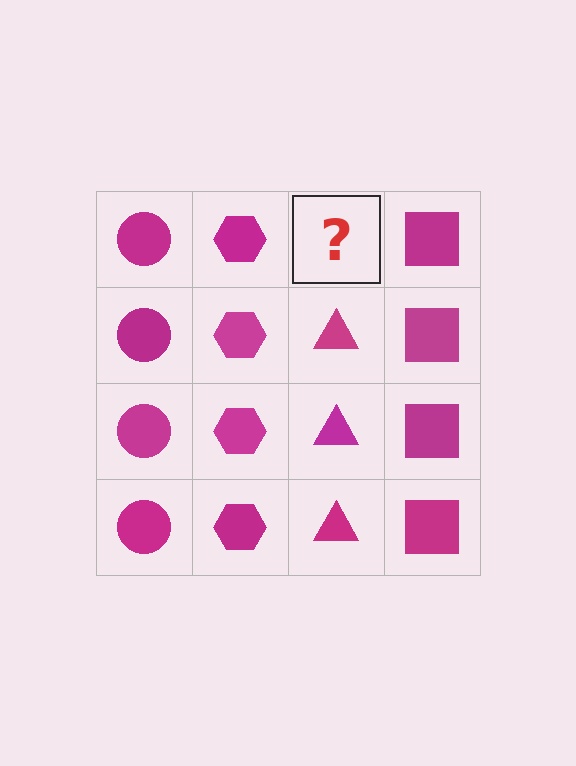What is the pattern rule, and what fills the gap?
The rule is that each column has a consistent shape. The gap should be filled with a magenta triangle.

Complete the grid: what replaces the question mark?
The question mark should be replaced with a magenta triangle.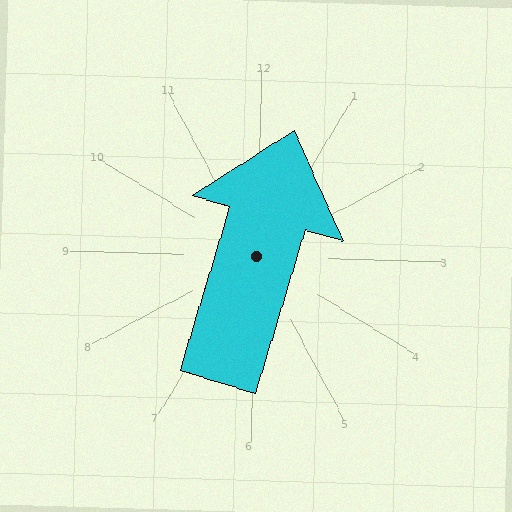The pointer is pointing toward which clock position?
Roughly 1 o'clock.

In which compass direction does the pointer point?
North.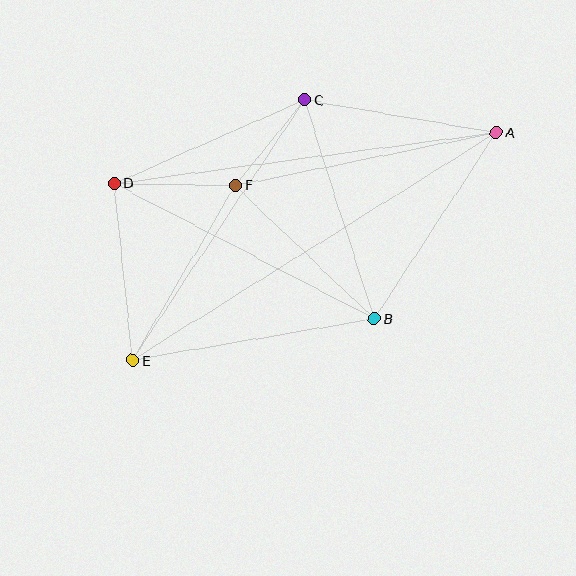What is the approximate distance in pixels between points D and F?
The distance between D and F is approximately 122 pixels.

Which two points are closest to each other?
Points C and F are closest to each other.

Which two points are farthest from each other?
Points A and E are farthest from each other.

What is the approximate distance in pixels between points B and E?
The distance between B and E is approximately 245 pixels.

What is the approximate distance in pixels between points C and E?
The distance between C and E is approximately 312 pixels.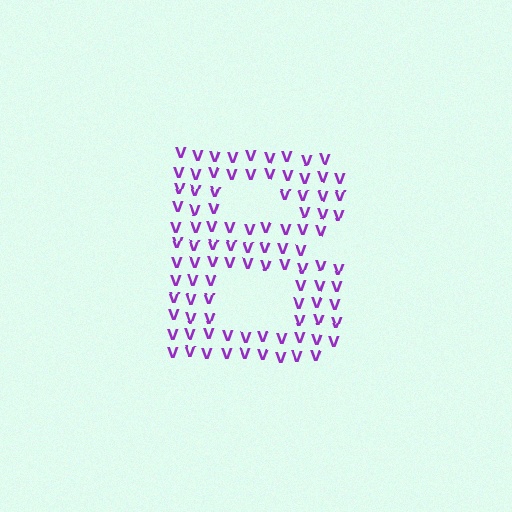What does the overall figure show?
The overall figure shows the letter B.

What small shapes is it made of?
It is made of small letter V's.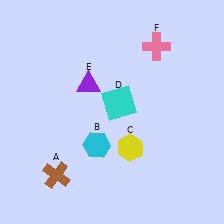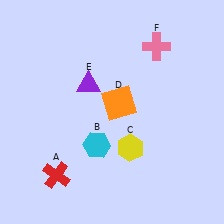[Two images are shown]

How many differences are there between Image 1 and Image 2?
There are 2 differences between the two images.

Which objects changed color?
A changed from brown to red. D changed from cyan to orange.